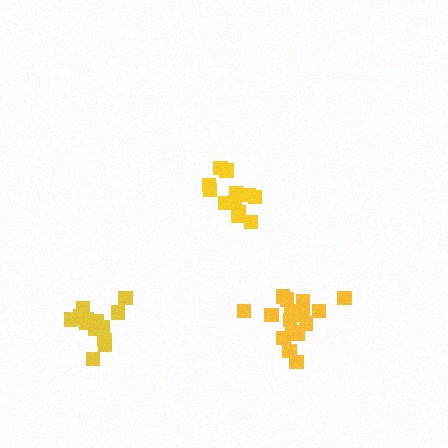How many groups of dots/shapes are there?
There are 3 groups.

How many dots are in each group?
Group 1: 12 dots, Group 2: 16 dots, Group 3: 15 dots (43 total).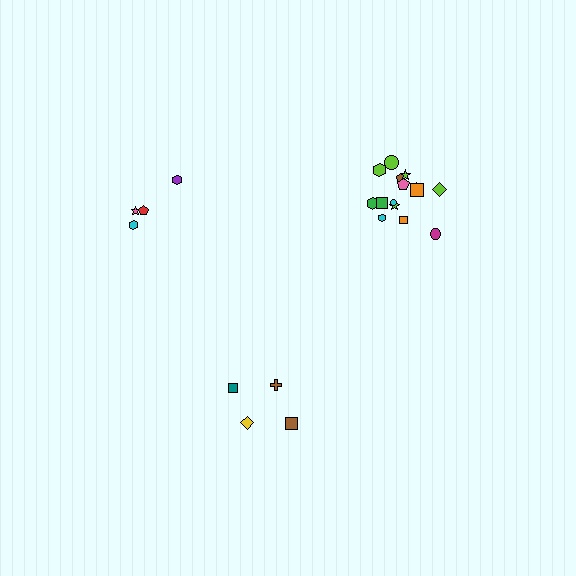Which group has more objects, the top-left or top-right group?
The top-right group.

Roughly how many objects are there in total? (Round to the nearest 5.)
Roughly 25 objects in total.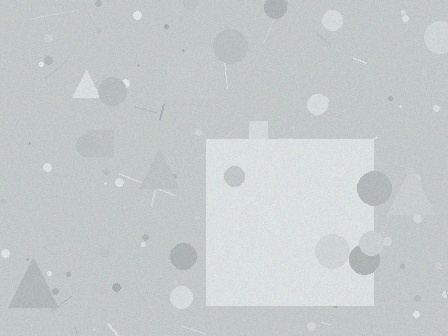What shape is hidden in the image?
A square is hidden in the image.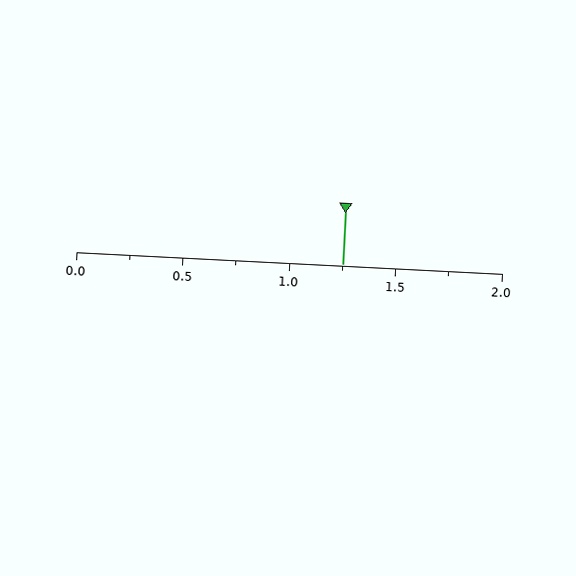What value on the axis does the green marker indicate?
The marker indicates approximately 1.25.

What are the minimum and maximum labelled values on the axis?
The axis runs from 0.0 to 2.0.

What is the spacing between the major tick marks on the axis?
The major ticks are spaced 0.5 apart.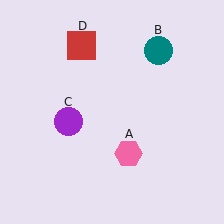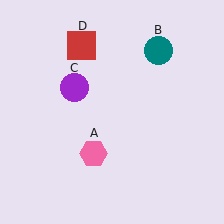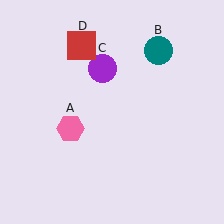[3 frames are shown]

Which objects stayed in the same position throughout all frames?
Teal circle (object B) and red square (object D) remained stationary.